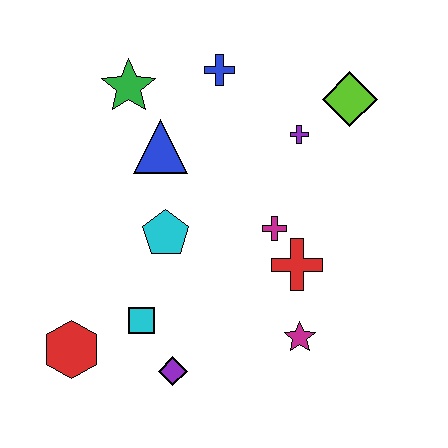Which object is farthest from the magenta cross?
The red hexagon is farthest from the magenta cross.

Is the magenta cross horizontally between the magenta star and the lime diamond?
No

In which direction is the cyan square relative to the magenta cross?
The cyan square is to the left of the magenta cross.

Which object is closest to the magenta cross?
The red cross is closest to the magenta cross.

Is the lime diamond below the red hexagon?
No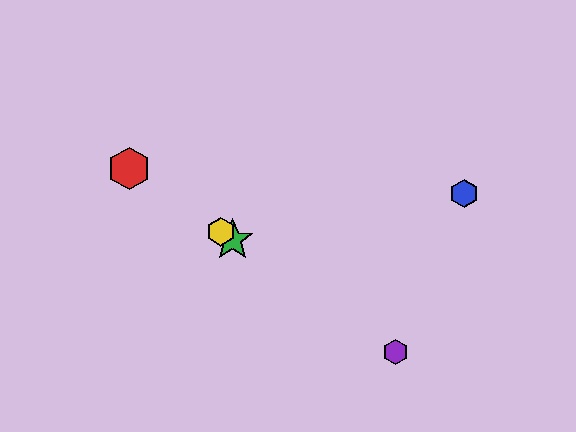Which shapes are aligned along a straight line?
The red hexagon, the green star, the yellow hexagon, the purple hexagon are aligned along a straight line.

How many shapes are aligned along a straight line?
4 shapes (the red hexagon, the green star, the yellow hexagon, the purple hexagon) are aligned along a straight line.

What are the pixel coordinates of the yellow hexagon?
The yellow hexagon is at (221, 232).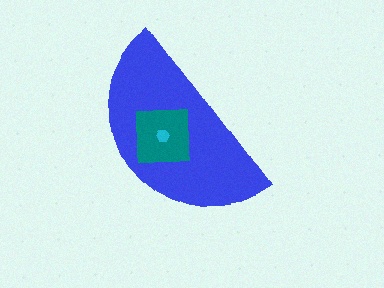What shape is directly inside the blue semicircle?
The teal square.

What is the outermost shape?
The blue semicircle.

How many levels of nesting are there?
3.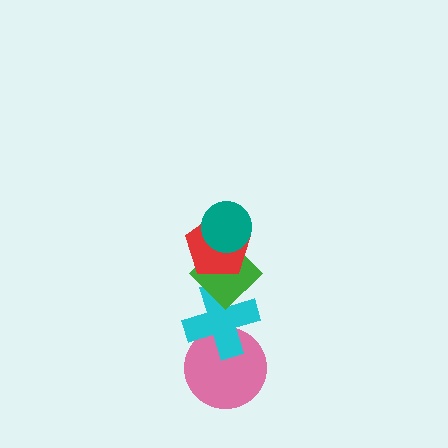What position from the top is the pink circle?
The pink circle is 5th from the top.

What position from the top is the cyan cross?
The cyan cross is 4th from the top.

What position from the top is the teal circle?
The teal circle is 1st from the top.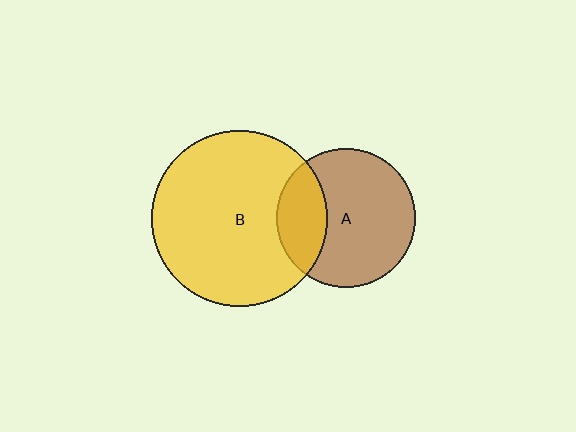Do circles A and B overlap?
Yes.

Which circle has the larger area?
Circle B (yellow).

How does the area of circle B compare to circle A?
Approximately 1.6 times.